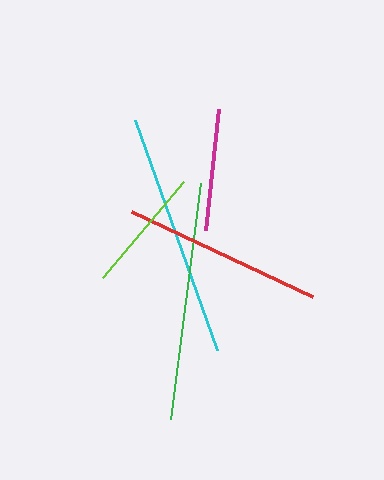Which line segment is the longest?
The cyan line is the longest at approximately 244 pixels.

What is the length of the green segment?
The green segment is approximately 238 pixels long.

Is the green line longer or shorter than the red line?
The green line is longer than the red line.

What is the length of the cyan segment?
The cyan segment is approximately 244 pixels long.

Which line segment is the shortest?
The magenta line is the shortest at approximately 122 pixels.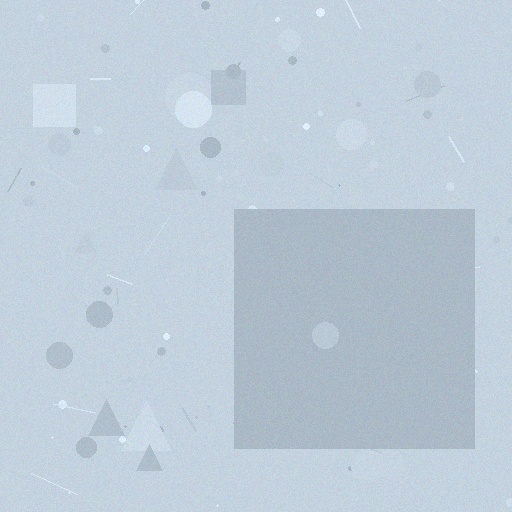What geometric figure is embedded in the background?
A square is embedded in the background.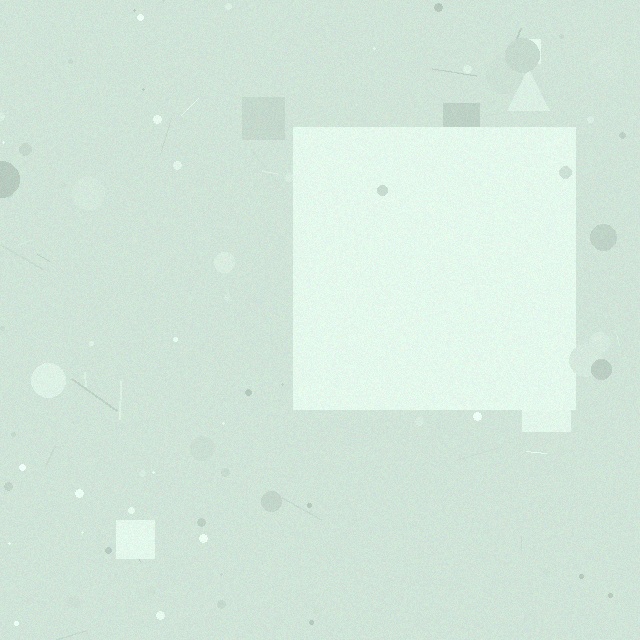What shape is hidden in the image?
A square is hidden in the image.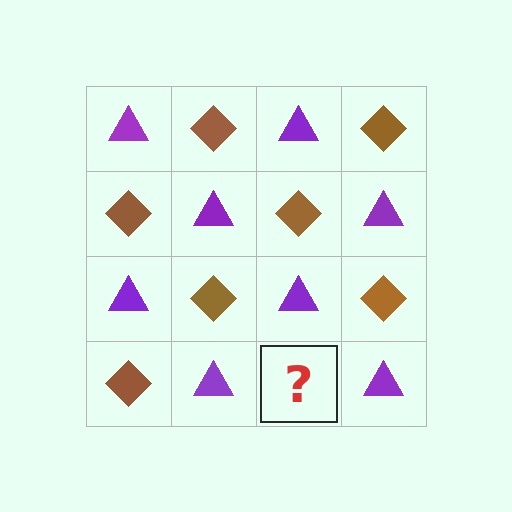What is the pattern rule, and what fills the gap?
The rule is that it alternates purple triangle and brown diamond in a checkerboard pattern. The gap should be filled with a brown diamond.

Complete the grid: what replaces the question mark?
The question mark should be replaced with a brown diamond.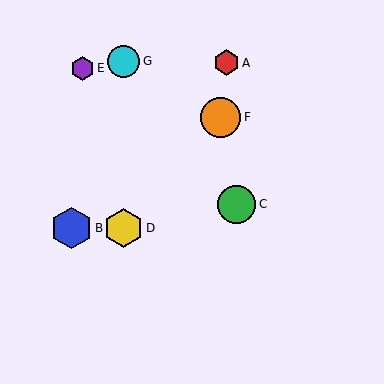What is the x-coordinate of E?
Object E is at x≈83.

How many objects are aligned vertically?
2 objects (D, G) are aligned vertically.